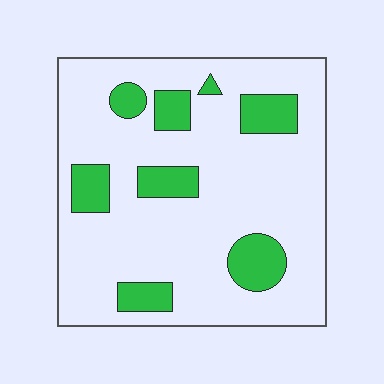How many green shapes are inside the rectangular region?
8.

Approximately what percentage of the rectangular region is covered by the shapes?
Approximately 20%.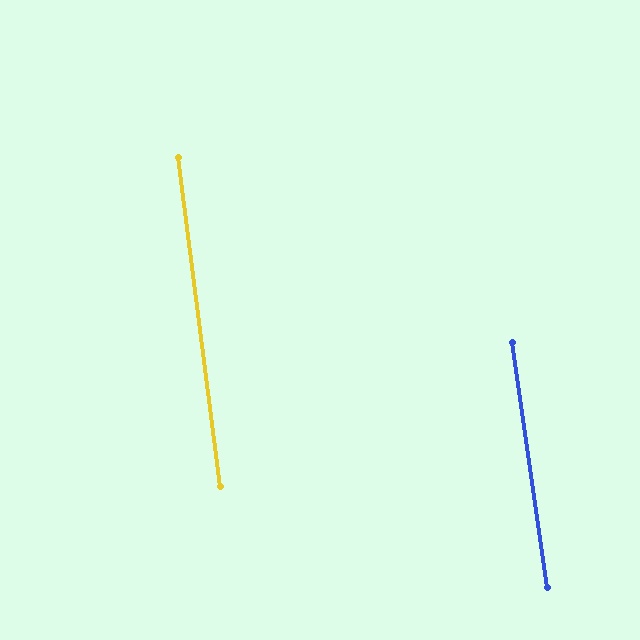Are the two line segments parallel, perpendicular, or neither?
Parallel — their directions differ by only 0.7°.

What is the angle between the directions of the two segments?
Approximately 1 degree.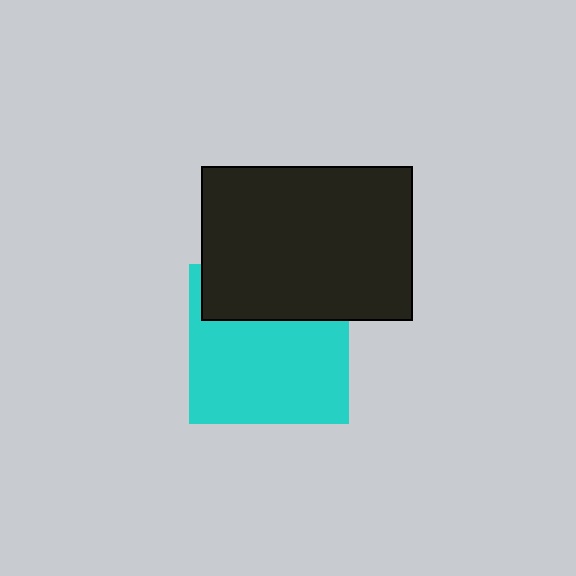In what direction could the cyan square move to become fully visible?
The cyan square could move down. That would shift it out from behind the black rectangle entirely.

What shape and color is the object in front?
The object in front is a black rectangle.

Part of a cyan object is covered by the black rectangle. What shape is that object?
It is a square.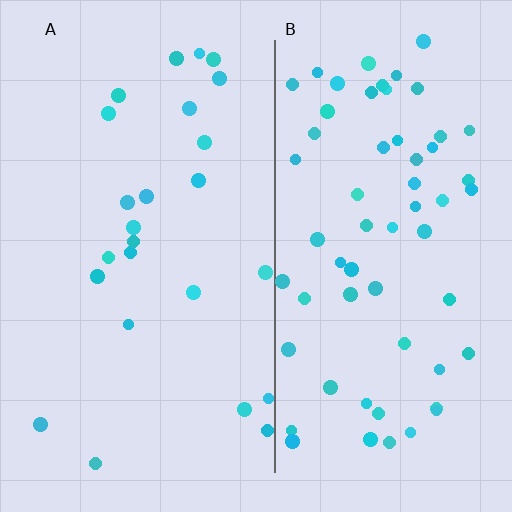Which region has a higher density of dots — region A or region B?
B (the right).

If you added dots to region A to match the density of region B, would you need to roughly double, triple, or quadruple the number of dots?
Approximately double.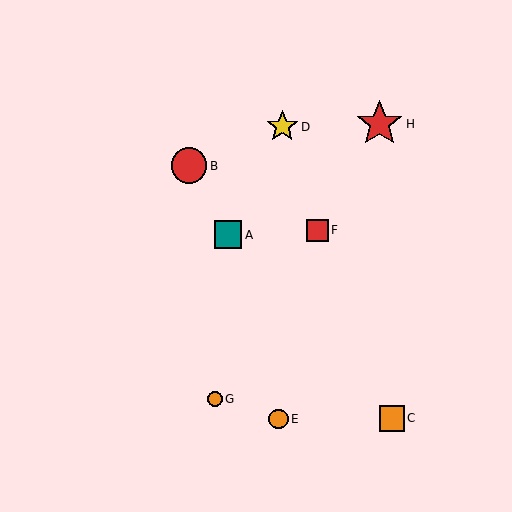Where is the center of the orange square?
The center of the orange square is at (392, 418).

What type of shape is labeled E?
Shape E is an orange circle.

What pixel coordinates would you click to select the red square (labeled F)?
Click at (317, 230) to select the red square F.